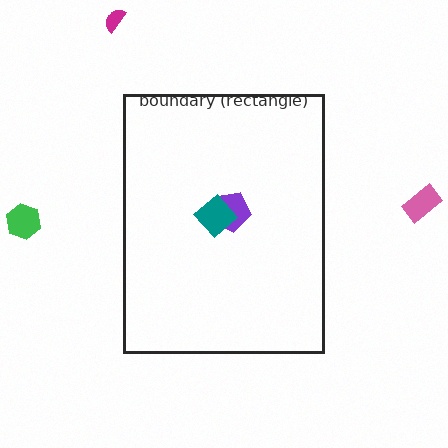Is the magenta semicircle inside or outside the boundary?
Outside.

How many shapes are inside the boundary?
2 inside, 3 outside.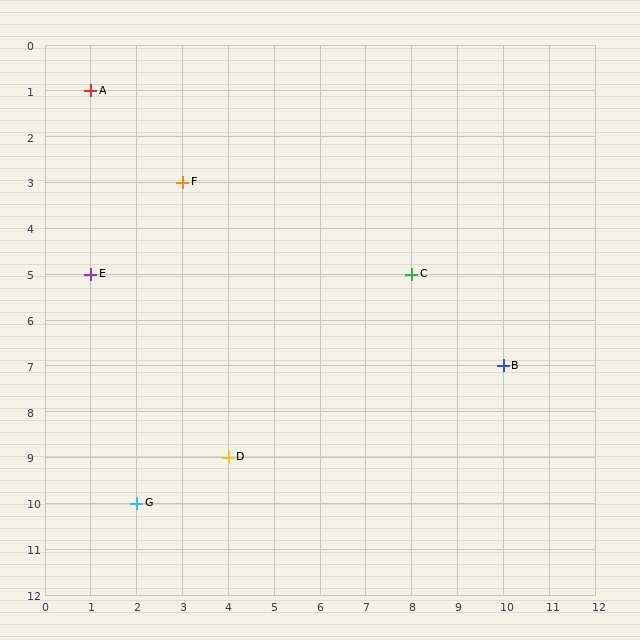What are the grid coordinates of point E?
Point E is at grid coordinates (1, 5).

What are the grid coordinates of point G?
Point G is at grid coordinates (2, 10).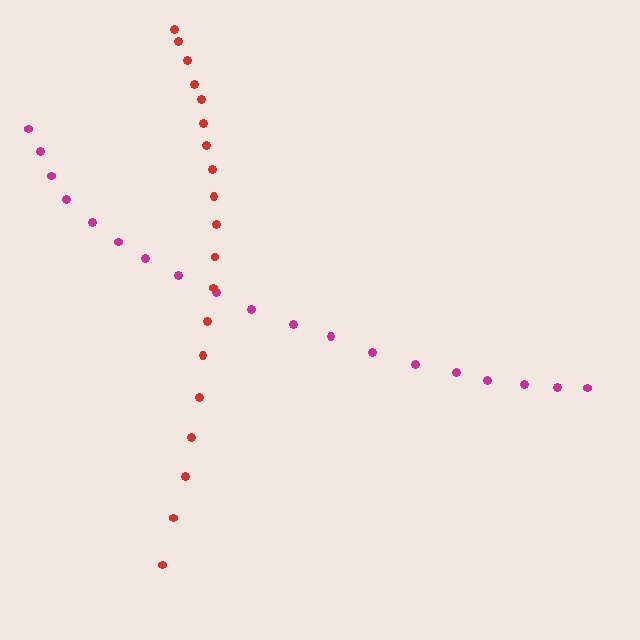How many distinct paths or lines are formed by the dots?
There are 2 distinct paths.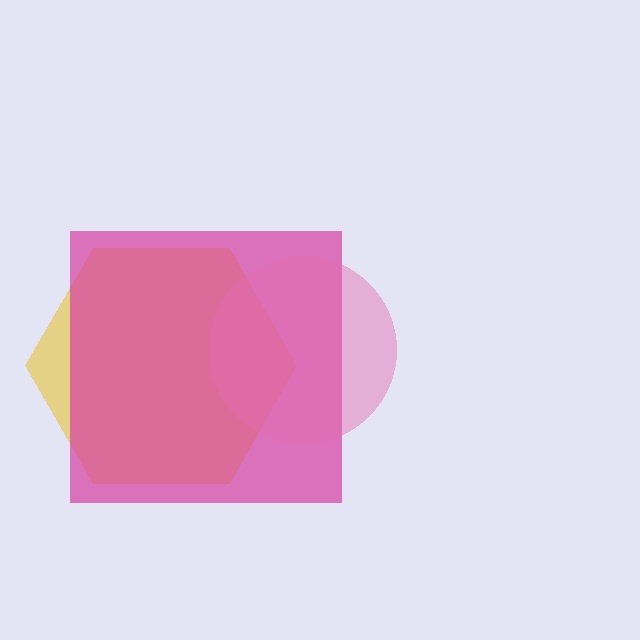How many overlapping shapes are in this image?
There are 3 overlapping shapes in the image.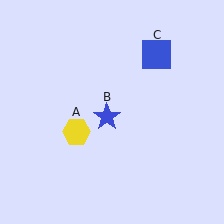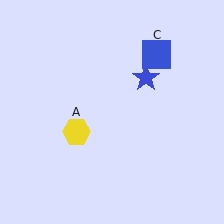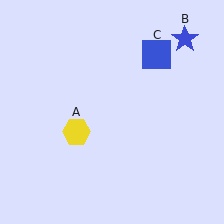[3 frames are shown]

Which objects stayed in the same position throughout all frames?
Yellow hexagon (object A) and blue square (object C) remained stationary.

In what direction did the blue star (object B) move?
The blue star (object B) moved up and to the right.